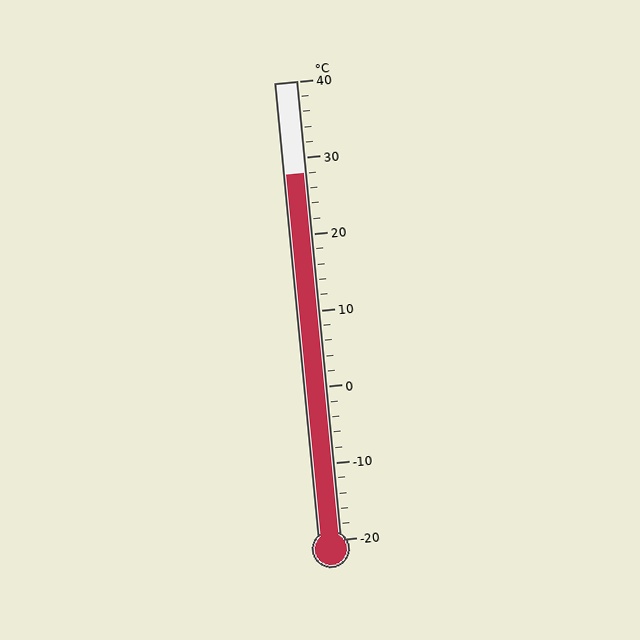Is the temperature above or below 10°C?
The temperature is above 10°C.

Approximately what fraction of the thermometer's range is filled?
The thermometer is filled to approximately 80% of its range.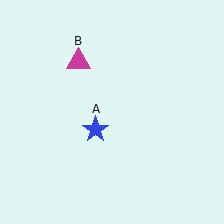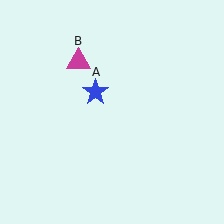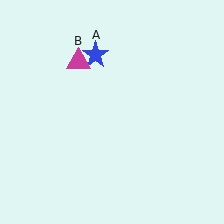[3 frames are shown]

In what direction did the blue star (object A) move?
The blue star (object A) moved up.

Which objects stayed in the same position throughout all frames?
Magenta triangle (object B) remained stationary.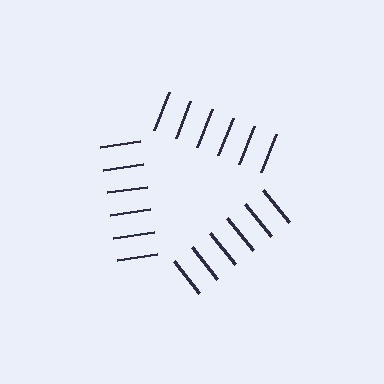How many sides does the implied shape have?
3 sides — the line-ends trace a triangle.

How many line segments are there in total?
18 — 6 along each of the 3 edges.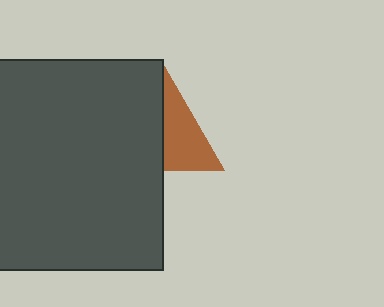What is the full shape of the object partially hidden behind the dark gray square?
The partially hidden object is a brown triangle.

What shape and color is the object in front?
The object in front is a dark gray square.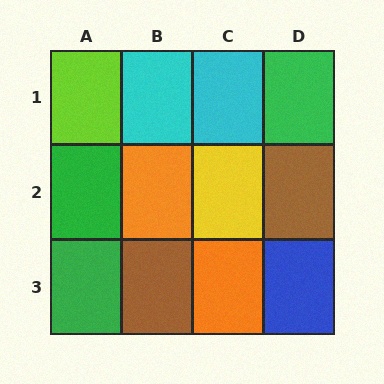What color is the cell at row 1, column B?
Cyan.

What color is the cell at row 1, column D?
Green.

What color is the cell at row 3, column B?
Brown.